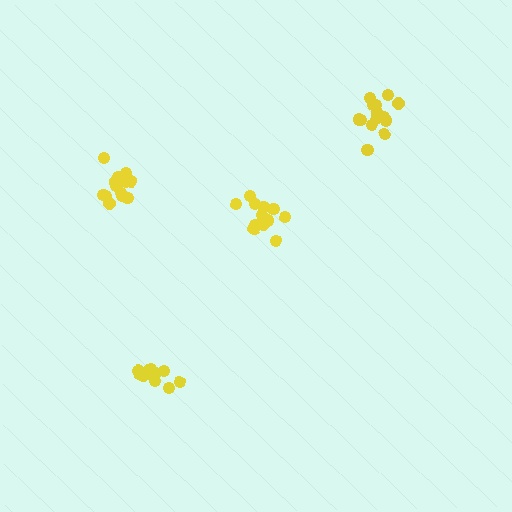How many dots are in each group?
Group 1: 12 dots, Group 2: 15 dots, Group 3: 11 dots, Group 4: 16 dots (54 total).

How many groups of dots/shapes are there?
There are 4 groups.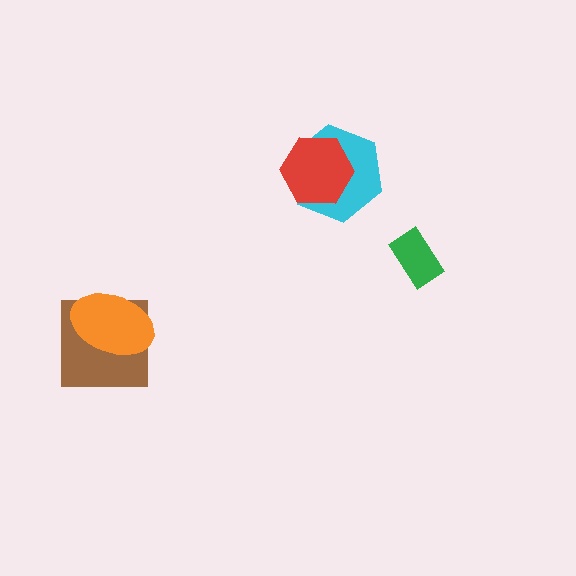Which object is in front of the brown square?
The orange ellipse is in front of the brown square.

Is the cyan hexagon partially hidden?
Yes, it is partially covered by another shape.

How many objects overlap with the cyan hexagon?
1 object overlaps with the cyan hexagon.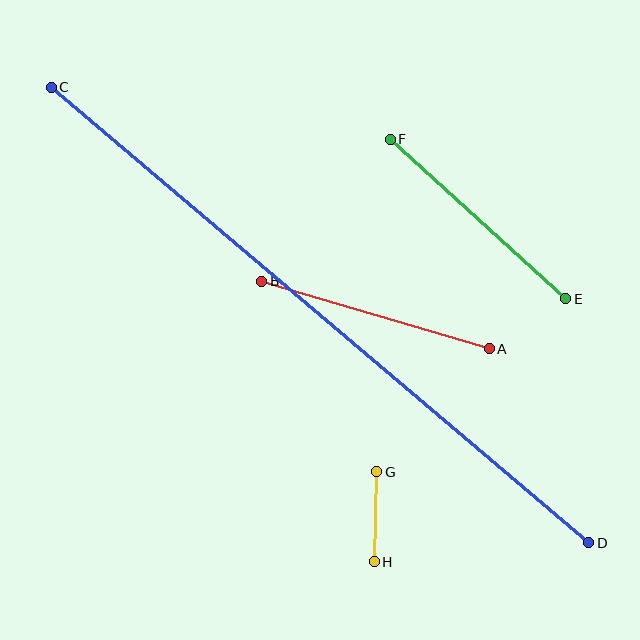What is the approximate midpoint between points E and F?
The midpoint is at approximately (478, 219) pixels.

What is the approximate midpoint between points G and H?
The midpoint is at approximately (375, 517) pixels.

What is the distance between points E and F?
The distance is approximately 237 pixels.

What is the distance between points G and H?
The distance is approximately 90 pixels.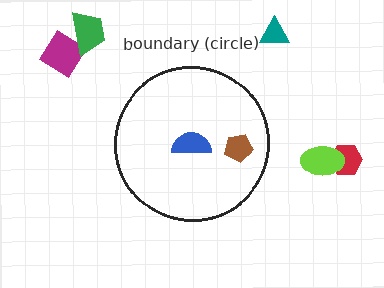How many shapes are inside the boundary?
2 inside, 5 outside.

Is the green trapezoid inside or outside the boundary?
Outside.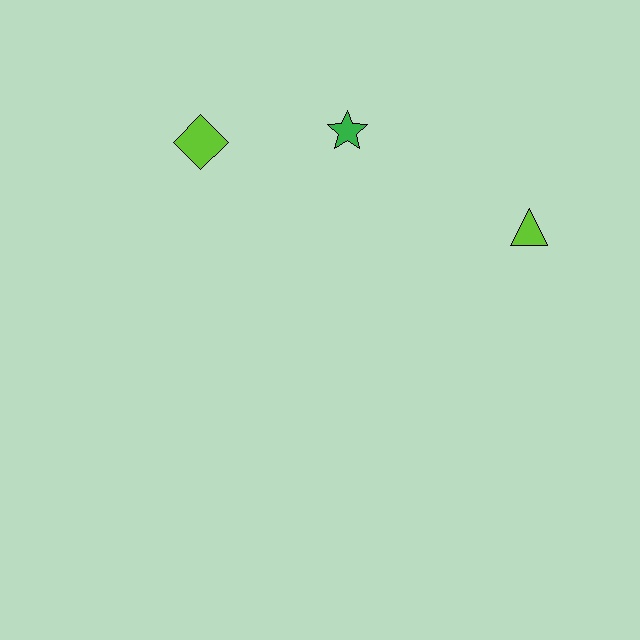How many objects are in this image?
There are 3 objects.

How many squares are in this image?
There are no squares.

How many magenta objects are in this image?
There are no magenta objects.